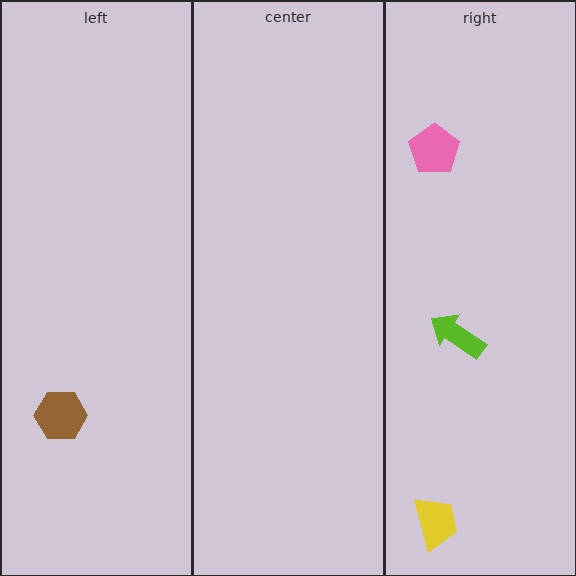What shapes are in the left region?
The brown hexagon.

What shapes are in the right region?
The pink pentagon, the yellow trapezoid, the lime arrow.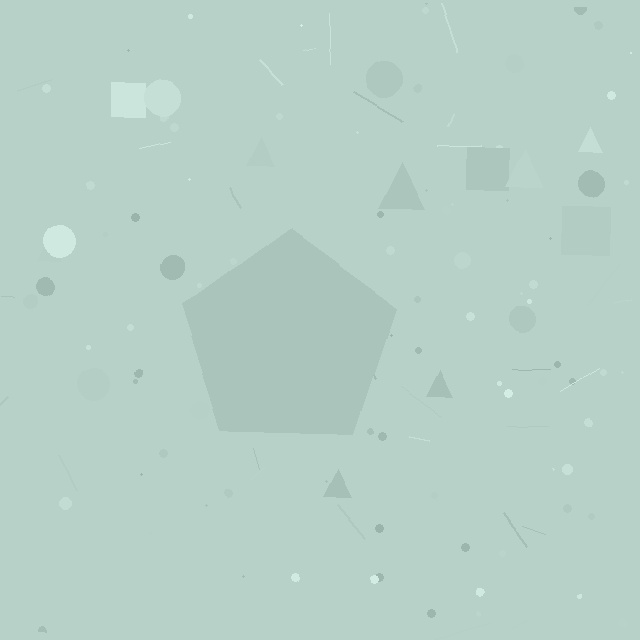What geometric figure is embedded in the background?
A pentagon is embedded in the background.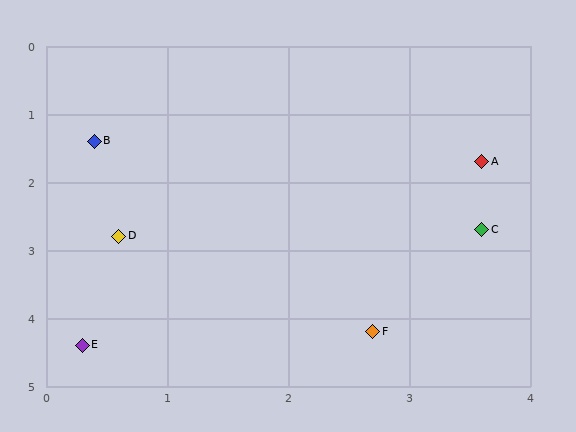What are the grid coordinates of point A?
Point A is at approximately (3.6, 1.7).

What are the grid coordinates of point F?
Point F is at approximately (2.7, 4.2).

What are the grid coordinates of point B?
Point B is at approximately (0.4, 1.4).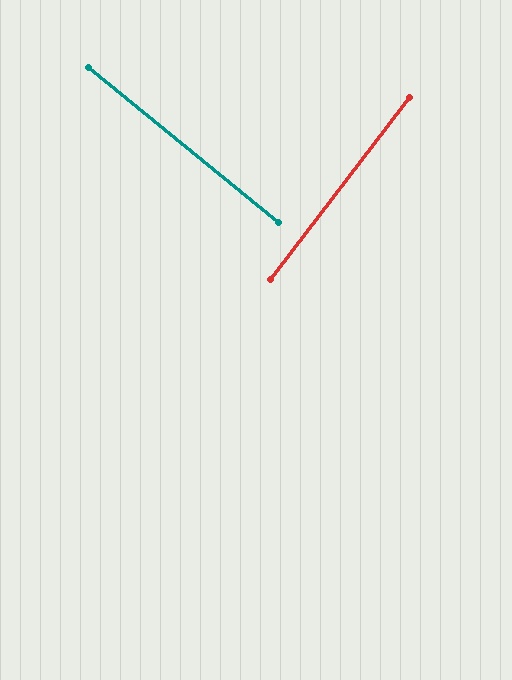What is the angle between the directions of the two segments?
Approximately 88 degrees.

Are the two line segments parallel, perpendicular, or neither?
Perpendicular — they meet at approximately 88°.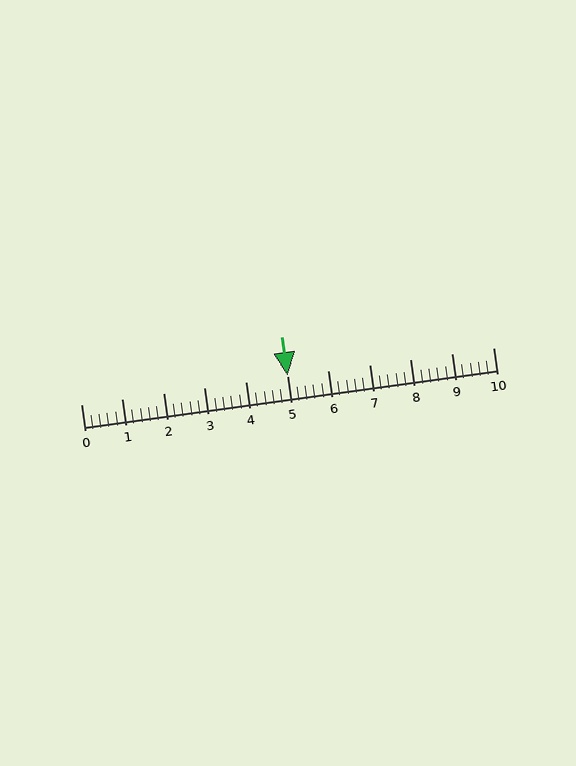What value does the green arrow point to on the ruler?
The green arrow points to approximately 5.0.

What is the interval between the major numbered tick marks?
The major tick marks are spaced 1 units apart.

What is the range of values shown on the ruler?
The ruler shows values from 0 to 10.